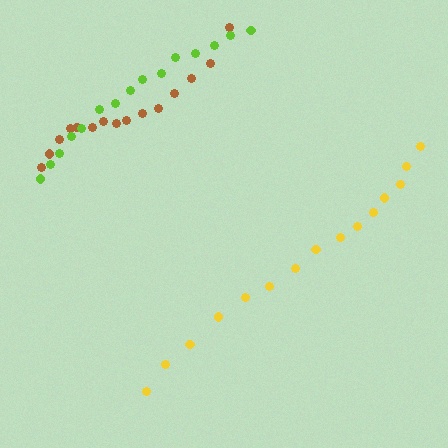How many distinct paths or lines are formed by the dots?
There are 3 distinct paths.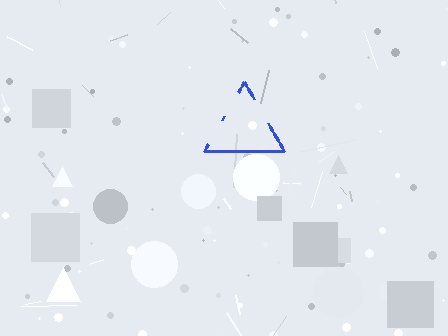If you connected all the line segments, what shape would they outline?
They would outline a triangle.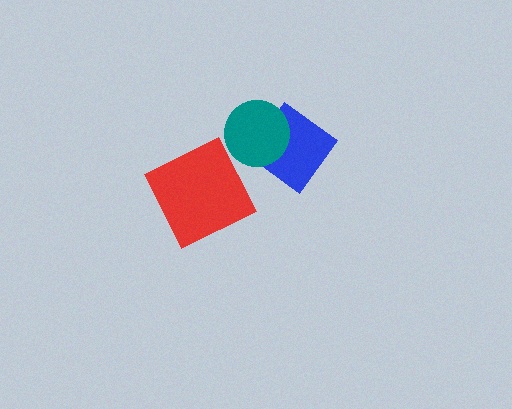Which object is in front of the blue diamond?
The teal circle is in front of the blue diamond.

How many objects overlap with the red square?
0 objects overlap with the red square.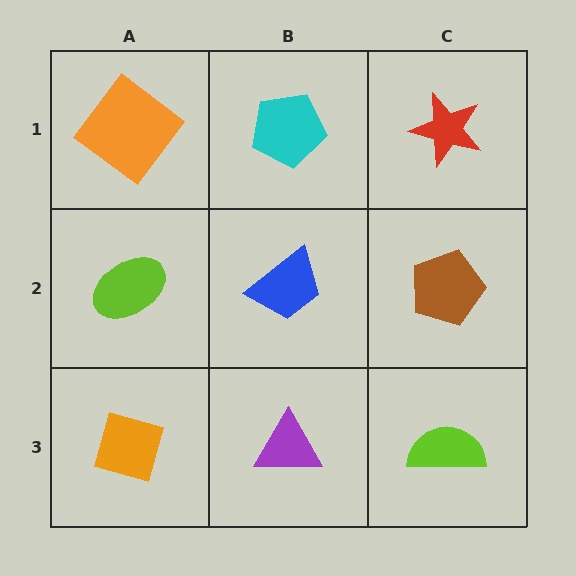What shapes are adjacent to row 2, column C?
A red star (row 1, column C), a lime semicircle (row 3, column C), a blue trapezoid (row 2, column B).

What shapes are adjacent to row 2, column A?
An orange diamond (row 1, column A), an orange diamond (row 3, column A), a blue trapezoid (row 2, column B).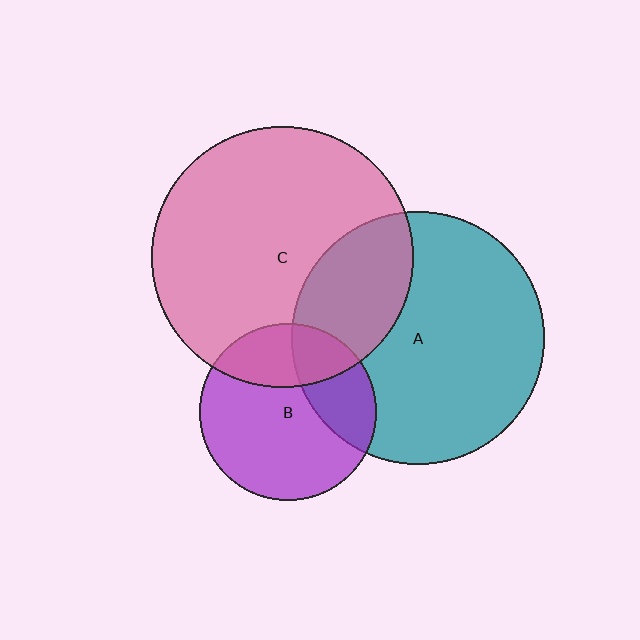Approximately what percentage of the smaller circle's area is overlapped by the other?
Approximately 30%.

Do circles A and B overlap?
Yes.